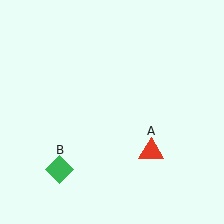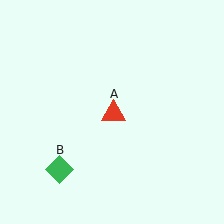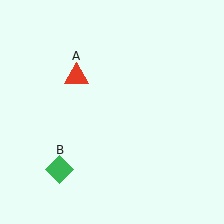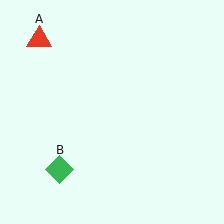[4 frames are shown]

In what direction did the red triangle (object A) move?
The red triangle (object A) moved up and to the left.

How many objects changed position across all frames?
1 object changed position: red triangle (object A).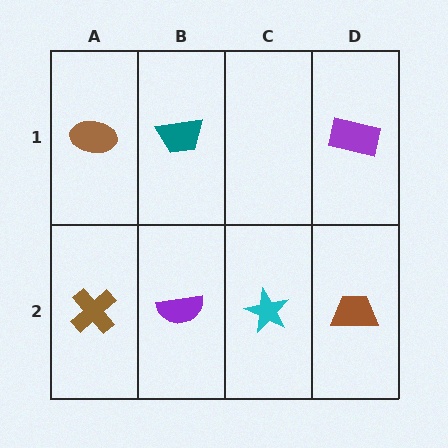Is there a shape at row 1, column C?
No, that cell is empty.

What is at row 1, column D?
A purple rectangle.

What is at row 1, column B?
A teal trapezoid.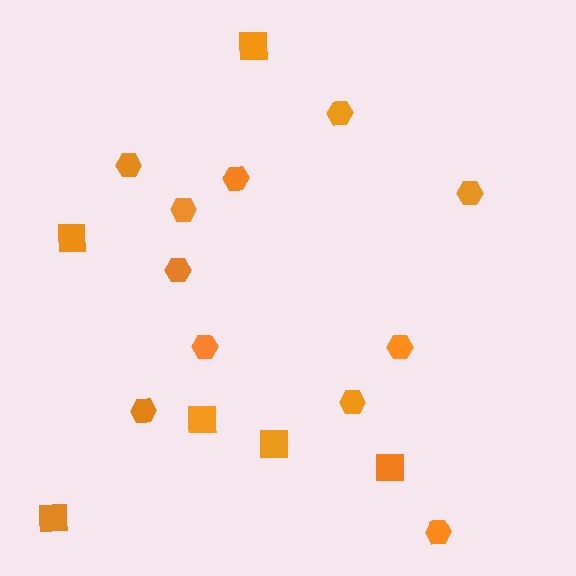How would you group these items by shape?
There are 2 groups: one group of hexagons (11) and one group of squares (6).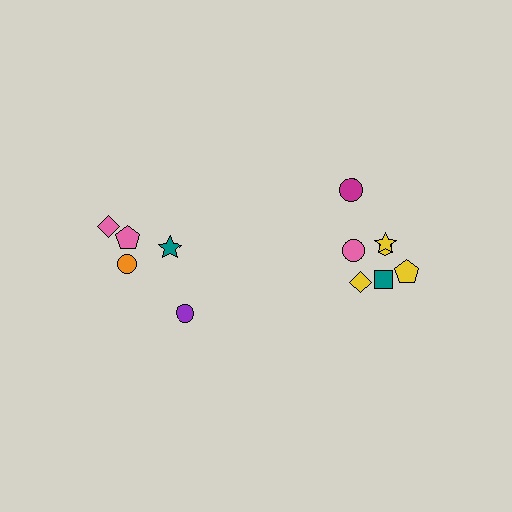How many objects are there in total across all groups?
There are 12 objects.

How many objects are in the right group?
There are 7 objects.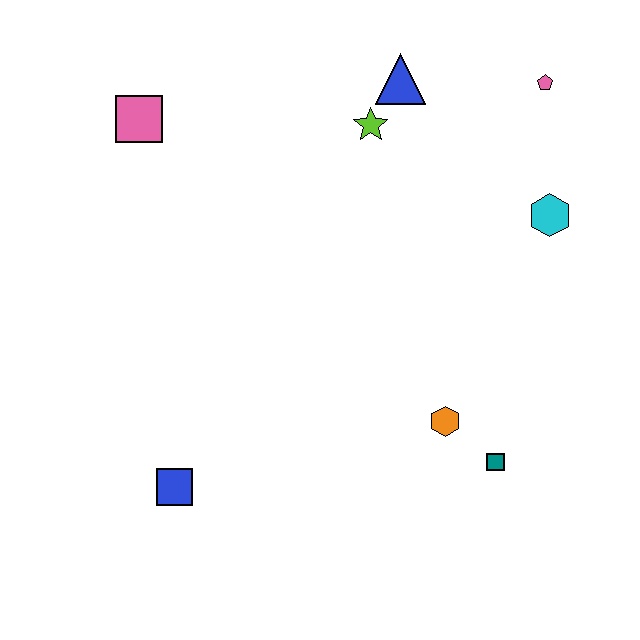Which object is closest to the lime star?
The blue triangle is closest to the lime star.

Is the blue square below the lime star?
Yes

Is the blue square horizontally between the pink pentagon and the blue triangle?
No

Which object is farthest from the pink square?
The teal square is farthest from the pink square.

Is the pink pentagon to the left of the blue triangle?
No